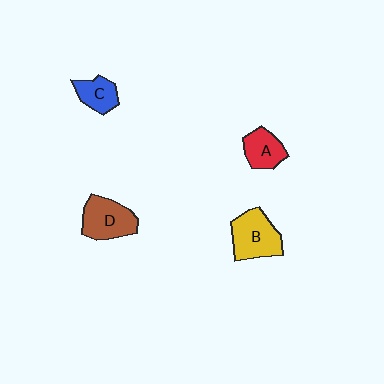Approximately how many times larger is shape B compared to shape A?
Approximately 1.5 times.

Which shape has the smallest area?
Shape C (blue).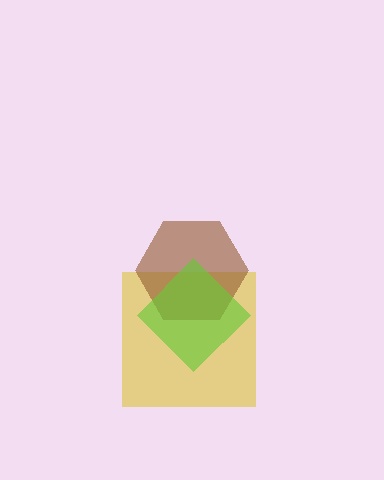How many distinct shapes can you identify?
There are 3 distinct shapes: a yellow square, a brown hexagon, a lime diamond.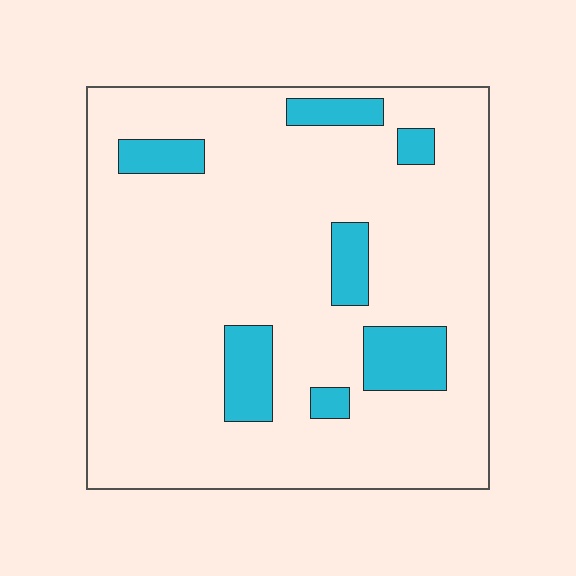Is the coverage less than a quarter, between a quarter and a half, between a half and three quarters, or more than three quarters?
Less than a quarter.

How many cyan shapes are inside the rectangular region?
7.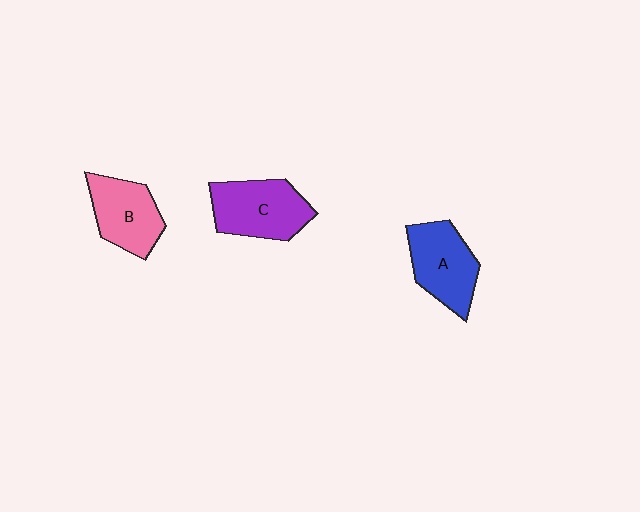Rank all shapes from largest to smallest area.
From largest to smallest: C (purple), A (blue), B (pink).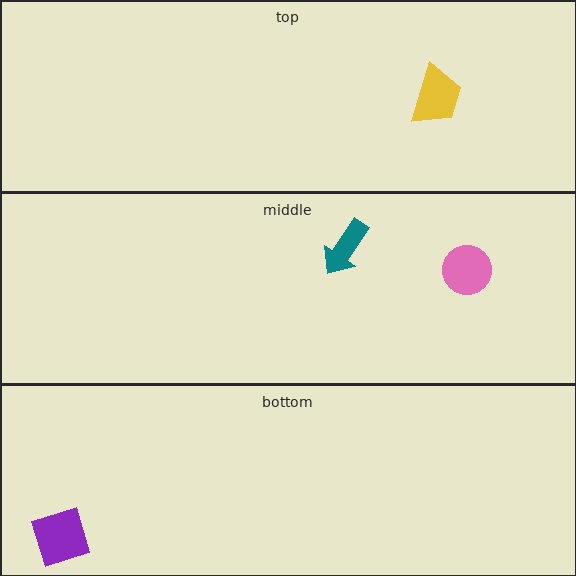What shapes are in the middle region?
The pink circle, the teal arrow.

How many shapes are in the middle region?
2.